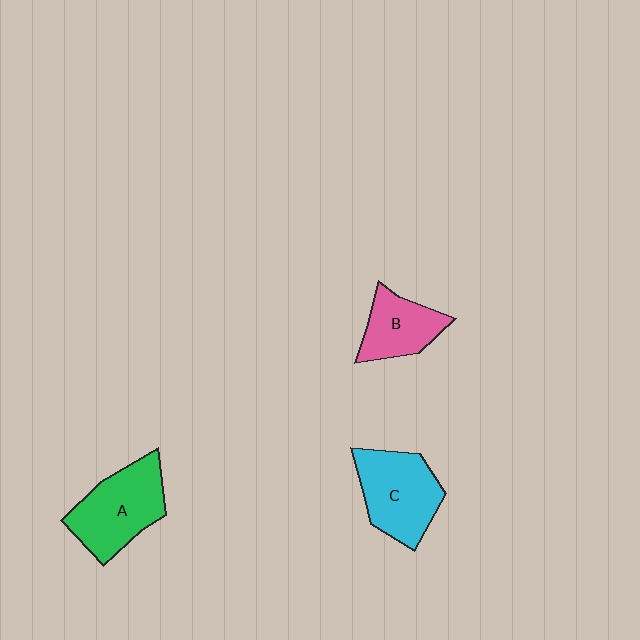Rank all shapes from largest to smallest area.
From largest to smallest: A (green), C (cyan), B (pink).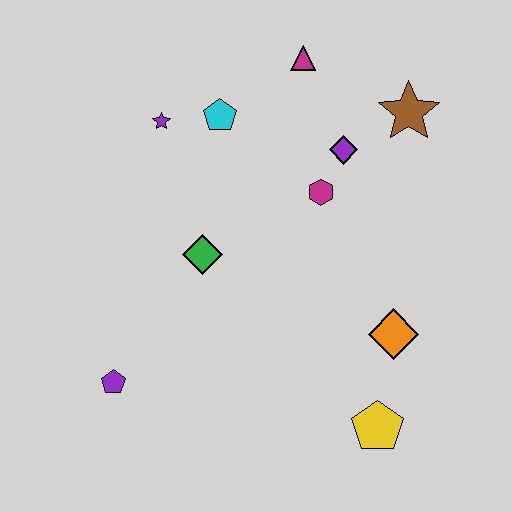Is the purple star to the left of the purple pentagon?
No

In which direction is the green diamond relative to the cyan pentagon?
The green diamond is below the cyan pentagon.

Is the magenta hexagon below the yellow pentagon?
No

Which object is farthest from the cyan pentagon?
The yellow pentagon is farthest from the cyan pentagon.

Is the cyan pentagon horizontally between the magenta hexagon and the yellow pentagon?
No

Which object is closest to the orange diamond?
The yellow pentagon is closest to the orange diamond.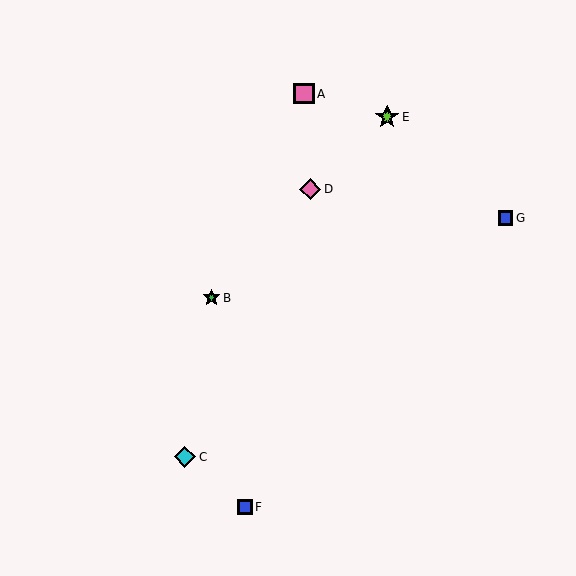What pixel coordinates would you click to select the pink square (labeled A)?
Click at (304, 94) to select the pink square A.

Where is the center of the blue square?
The center of the blue square is at (506, 218).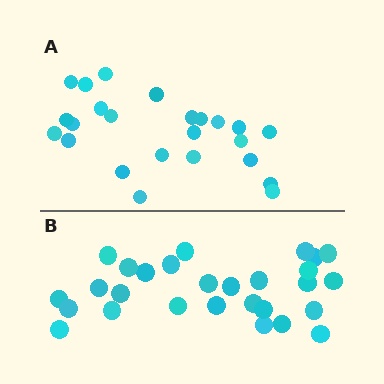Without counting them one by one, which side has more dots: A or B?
Region B (the bottom region) has more dots.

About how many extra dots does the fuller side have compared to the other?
Region B has about 4 more dots than region A.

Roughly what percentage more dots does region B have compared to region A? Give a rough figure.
About 15% more.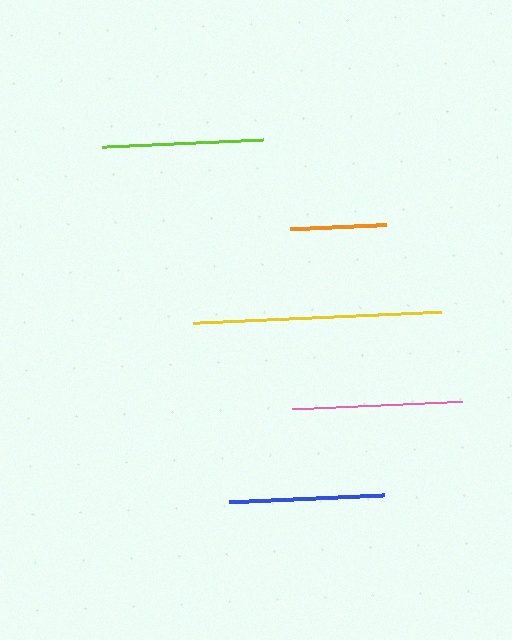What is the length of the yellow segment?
The yellow segment is approximately 248 pixels long.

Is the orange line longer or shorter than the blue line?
The blue line is longer than the orange line.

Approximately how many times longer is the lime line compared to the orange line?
The lime line is approximately 1.7 times the length of the orange line.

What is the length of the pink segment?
The pink segment is approximately 170 pixels long.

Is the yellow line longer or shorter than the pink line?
The yellow line is longer than the pink line.